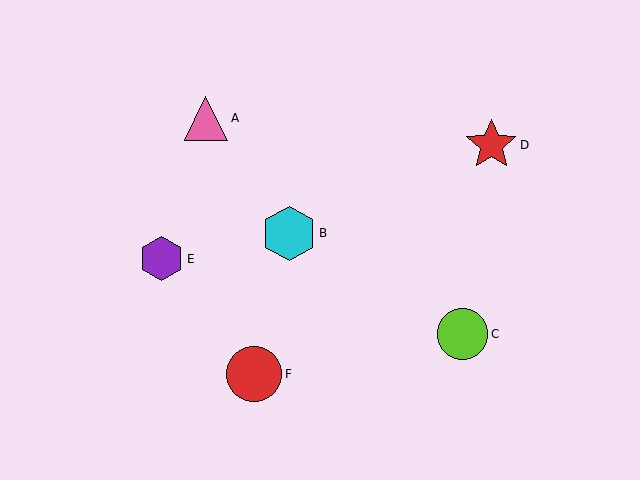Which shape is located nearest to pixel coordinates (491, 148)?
The red star (labeled D) at (491, 145) is nearest to that location.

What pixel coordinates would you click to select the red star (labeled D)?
Click at (491, 145) to select the red star D.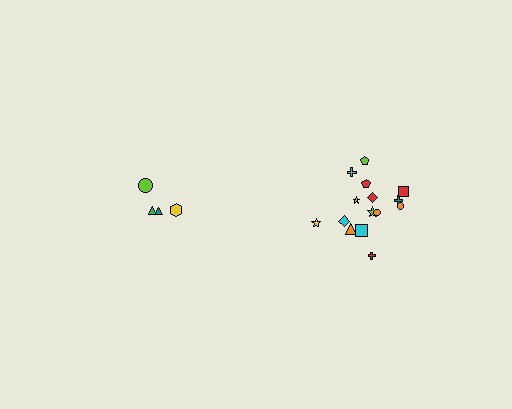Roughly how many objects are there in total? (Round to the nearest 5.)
Roughly 20 objects in total.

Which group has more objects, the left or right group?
The right group.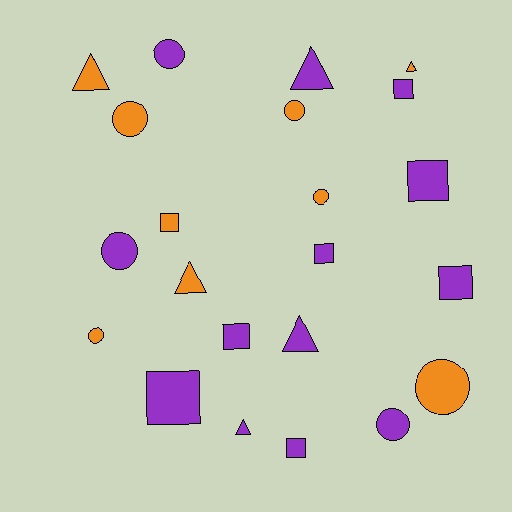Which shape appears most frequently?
Circle, with 8 objects.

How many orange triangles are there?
There are 3 orange triangles.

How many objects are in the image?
There are 22 objects.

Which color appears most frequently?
Purple, with 13 objects.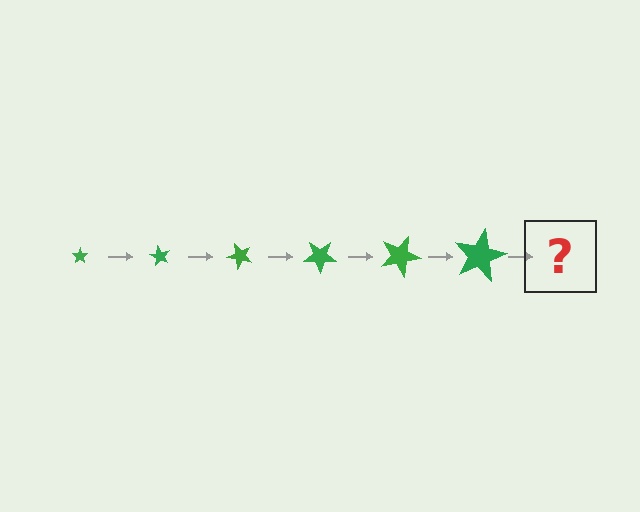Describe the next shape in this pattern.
It should be a star, larger than the previous one and rotated 360 degrees from the start.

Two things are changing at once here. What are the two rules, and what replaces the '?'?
The two rules are that the star grows larger each step and it rotates 60 degrees each step. The '?' should be a star, larger than the previous one and rotated 360 degrees from the start.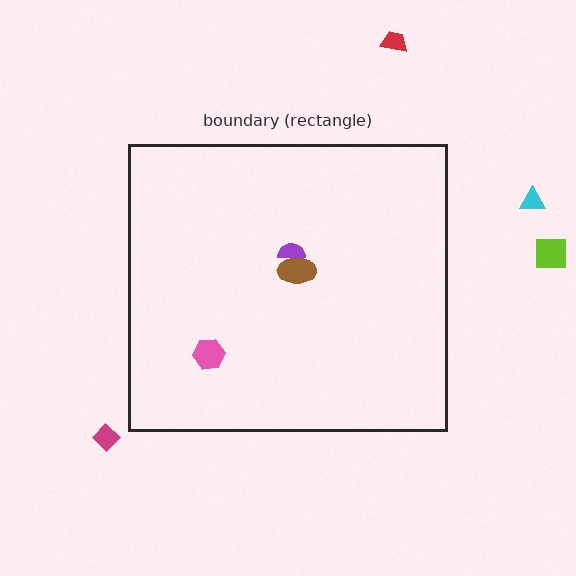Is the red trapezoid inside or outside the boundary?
Outside.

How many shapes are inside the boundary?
3 inside, 4 outside.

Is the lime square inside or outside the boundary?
Outside.